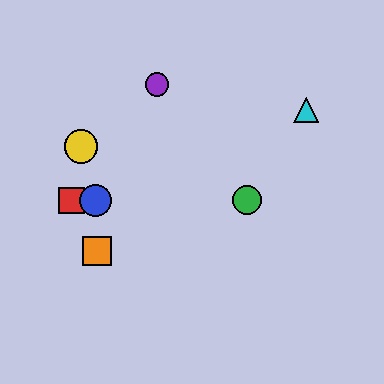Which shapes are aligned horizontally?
The red square, the blue circle, the green circle are aligned horizontally.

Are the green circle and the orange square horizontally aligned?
No, the green circle is at y≈200 and the orange square is at y≈251.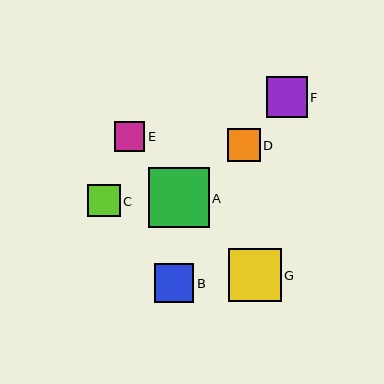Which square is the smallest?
Square E is the smallest with a size of approximately 30 pixels.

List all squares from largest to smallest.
From largest to smallest: A, G, F, B, D, C, E.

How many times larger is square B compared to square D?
Square B is approximately 1.2 times the size of square D.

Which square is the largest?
Square A is the largest with a size of approximately 61 pixels.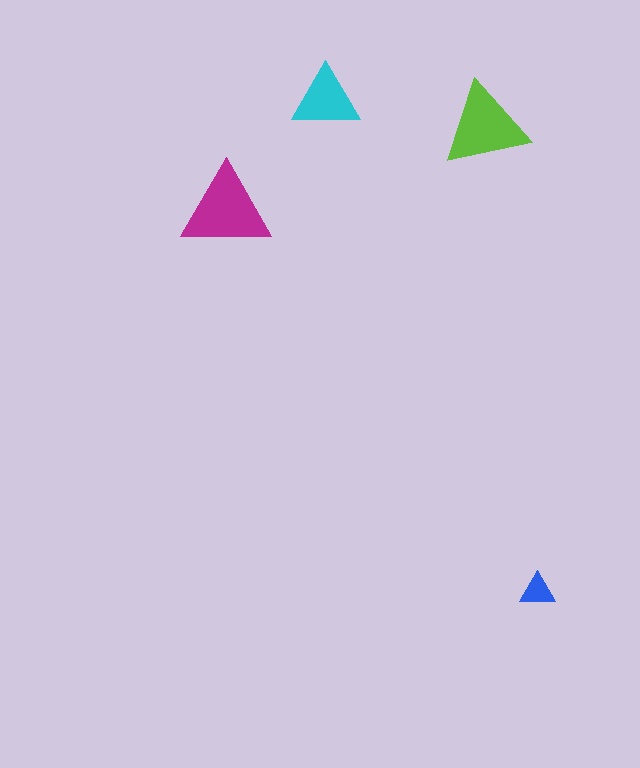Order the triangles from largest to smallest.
the magenta one, the lime one, the cyan one, the blue one.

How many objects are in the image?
There are 4 objects in the image.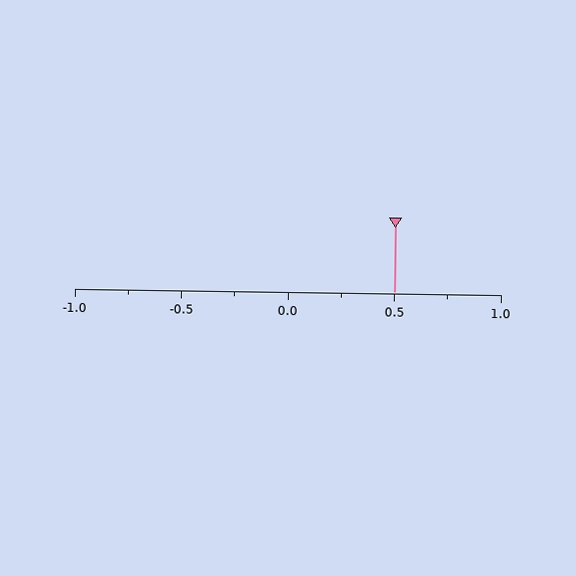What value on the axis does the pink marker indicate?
The marker indicates approximately 0.5.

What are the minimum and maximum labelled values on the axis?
The axis runs from -1.0 to 1.0.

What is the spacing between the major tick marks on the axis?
The major ticks are spaced 0.5 apart.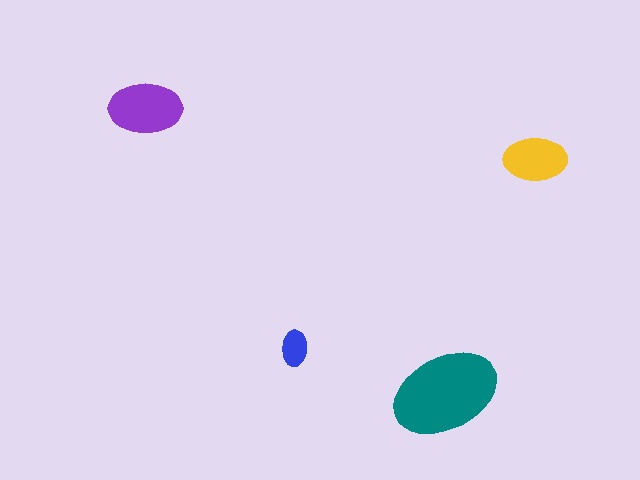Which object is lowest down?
The teal ellipse is bottommost.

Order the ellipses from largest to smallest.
the teal one, the purple one, the yellow one, the blue one.